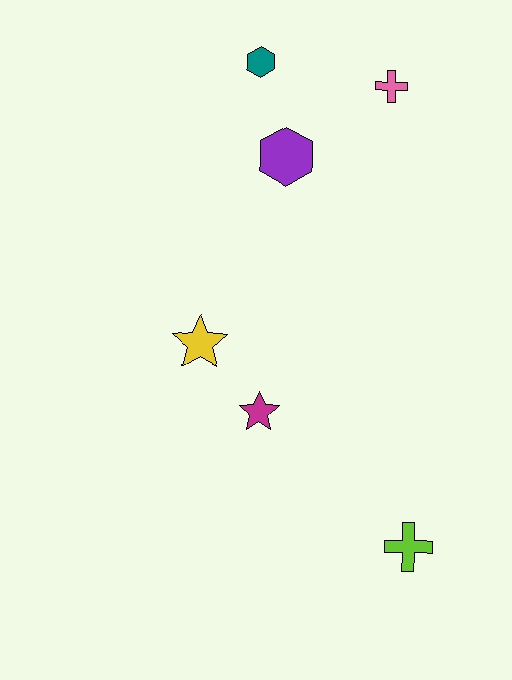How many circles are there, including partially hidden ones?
There are no circles.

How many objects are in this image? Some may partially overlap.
There are 6 objects.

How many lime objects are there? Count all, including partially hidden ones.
There is 1 lime object.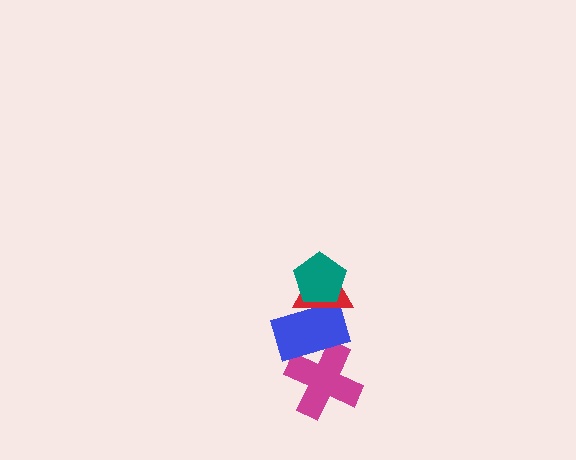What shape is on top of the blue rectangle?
The red triangle is on top of the blue rectangle.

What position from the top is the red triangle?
The red triangle is 2nd from the top.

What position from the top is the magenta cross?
The magenta cross is 4th from the top.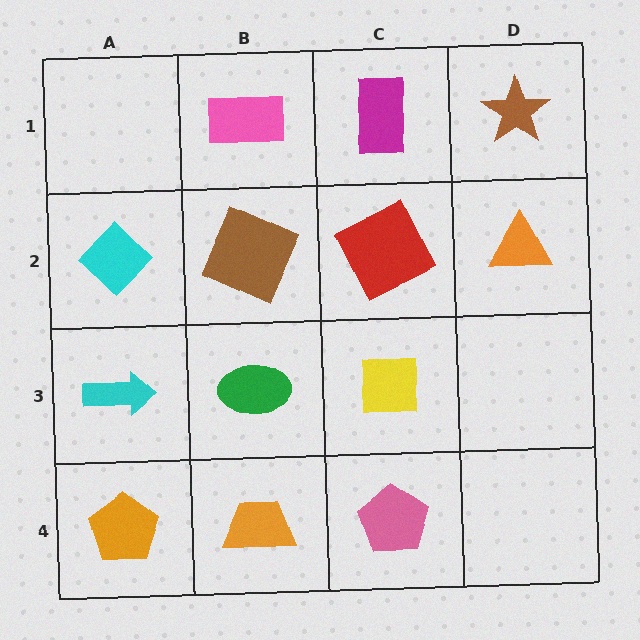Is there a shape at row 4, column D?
No, that cell is empty.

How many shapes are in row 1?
3 shapes.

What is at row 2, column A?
A cyan diamond.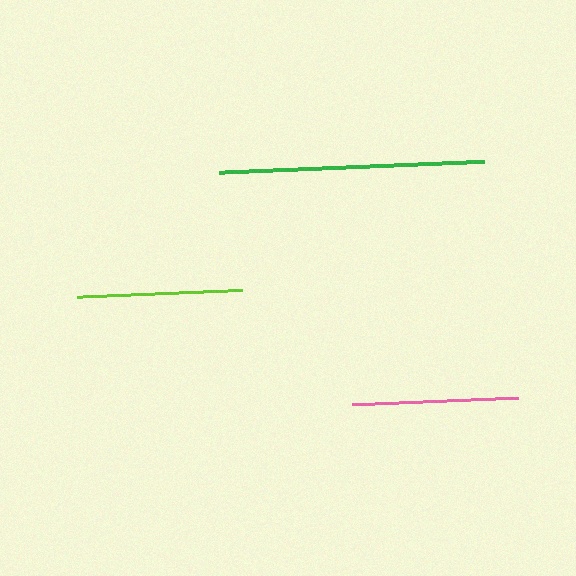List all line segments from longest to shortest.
From longest to shortest: green, pink, lime.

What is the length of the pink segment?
The pink segment is approximately 166 pixels long.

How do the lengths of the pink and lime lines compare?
The pink and lime lines are approximately the same length.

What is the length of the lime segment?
The lime segment is approximately 165 pixels long.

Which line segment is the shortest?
The lime line is the shortest at approximately 165 pixels.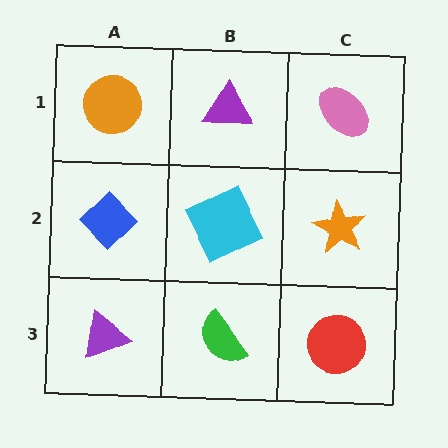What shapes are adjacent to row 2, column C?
A pink ellipse (row 1, column C), a red circle (row 3, column C), a cyan square (row 2, column B).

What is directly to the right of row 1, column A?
A purple triangle.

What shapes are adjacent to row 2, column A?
An orange circle (row 1, column A), a purple triangle (row 3, column A), a cyan square (row 2, column B).